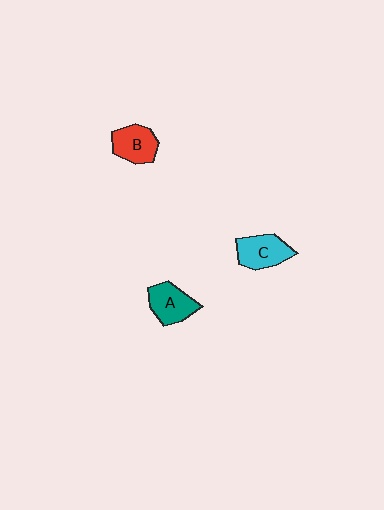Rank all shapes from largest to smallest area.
From largest to smallest: C (cyan), A (teal), B (red).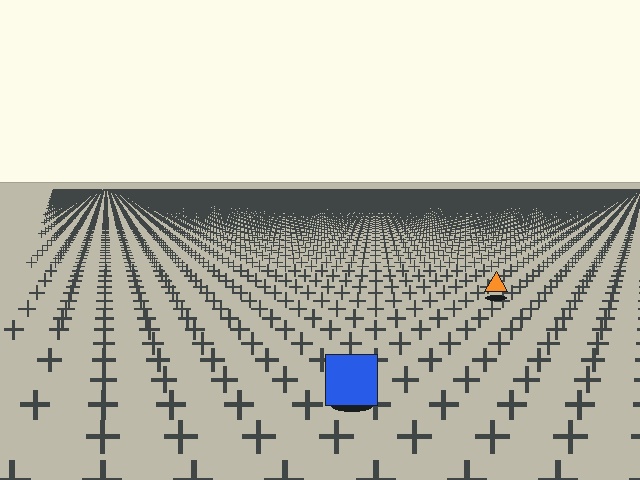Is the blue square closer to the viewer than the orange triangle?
Yes. The blue square is closer — you can tell from the texture gradient: the ground texture is coarser near it.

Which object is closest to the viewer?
The blue square is closest. The texture marks near it are larger and more spread out.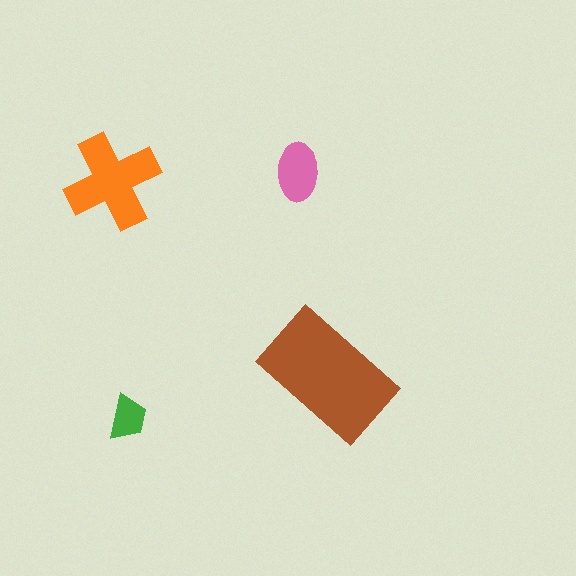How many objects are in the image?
There are 4 objects in the image.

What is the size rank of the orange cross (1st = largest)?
2nd.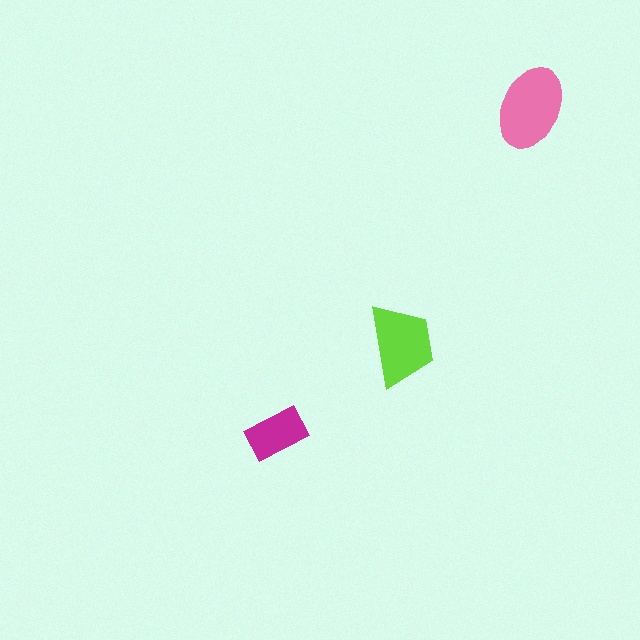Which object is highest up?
The pink ellipse is topmost.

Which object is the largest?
The pink ellipse.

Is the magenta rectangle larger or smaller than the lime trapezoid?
Smaller.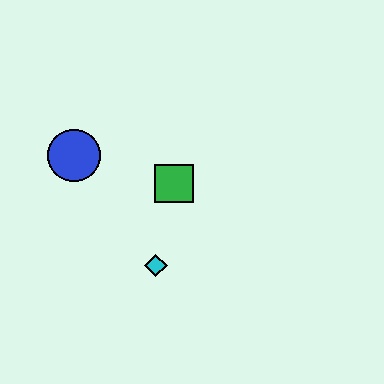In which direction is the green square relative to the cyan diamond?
The green square is above the cyan diamond.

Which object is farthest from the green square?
The blue circle is farthest from the green square.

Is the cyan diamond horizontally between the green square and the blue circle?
Yes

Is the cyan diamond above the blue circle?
No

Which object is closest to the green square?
The cyan diamond is closest to the green square.